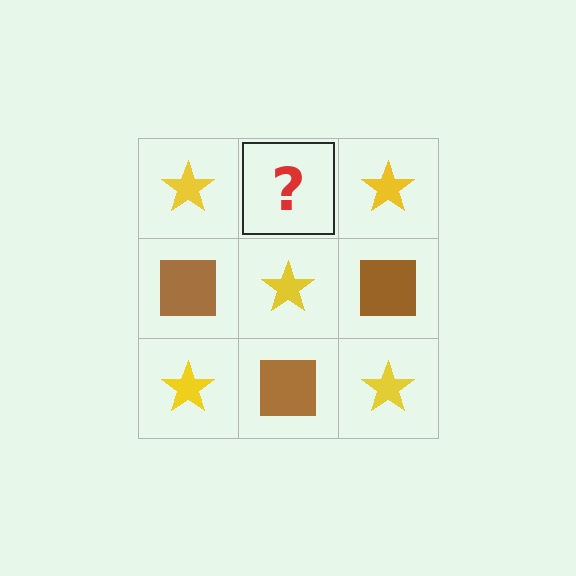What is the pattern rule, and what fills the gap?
The rule is that it alternates yellow star and brown square in a checkerboard pattern. The gap should be filled with a brown square.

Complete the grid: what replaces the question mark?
The question mark should be replaced with a brown square.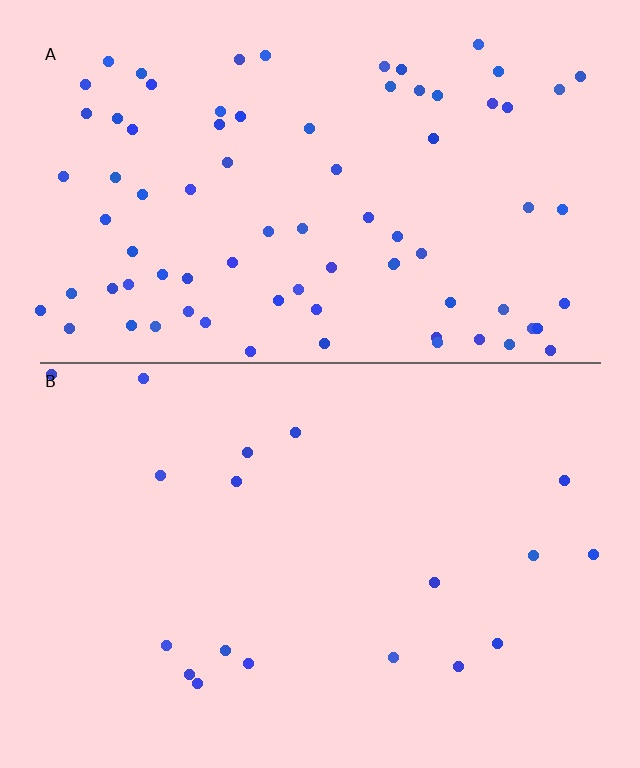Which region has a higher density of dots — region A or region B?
A (the top).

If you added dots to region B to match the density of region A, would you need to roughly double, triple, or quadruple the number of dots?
Approximately quadruple.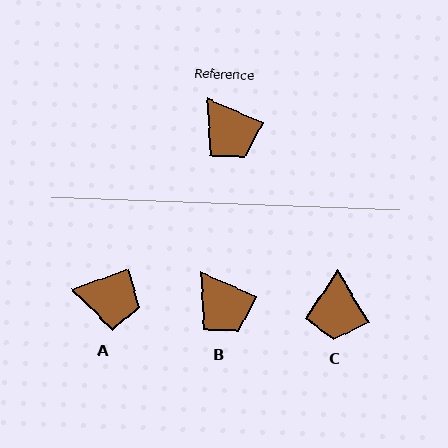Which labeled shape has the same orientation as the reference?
B.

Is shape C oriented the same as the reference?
No, it is off by about 35 degrees.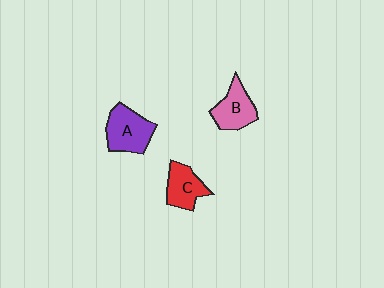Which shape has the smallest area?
Shape C (red).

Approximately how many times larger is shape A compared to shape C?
Approximately 1.3 times.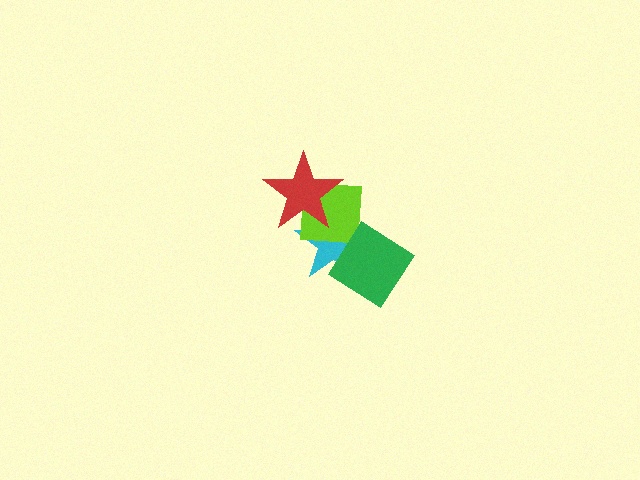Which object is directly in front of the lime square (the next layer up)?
The red star is directly in front of the lime square.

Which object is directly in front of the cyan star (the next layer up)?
The lime square is directly in front of the cyan star.